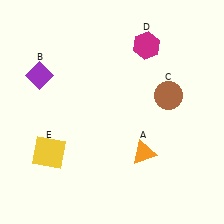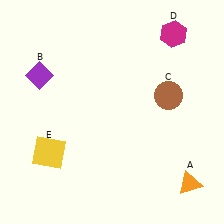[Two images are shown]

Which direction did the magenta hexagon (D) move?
The magenta hexagon (D) moved right.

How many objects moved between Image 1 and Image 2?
2 objects moved between the two images.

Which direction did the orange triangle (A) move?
The orange triangle (A) moved right.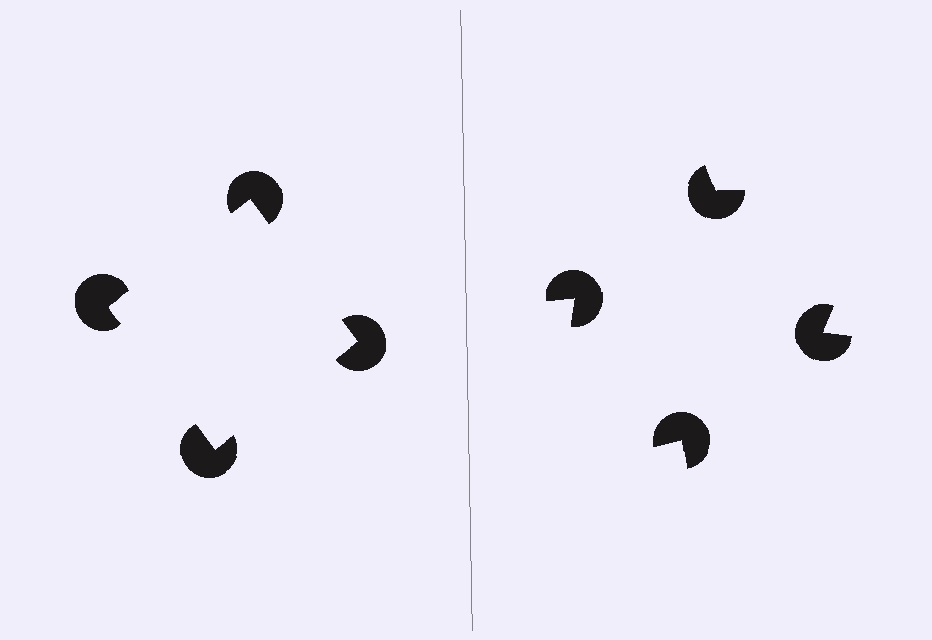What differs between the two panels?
The pac-man discs are positioned identically on both sides; only the wedge orientations differ. On the left they align to a square; on the right they are misaligned.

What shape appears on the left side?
An illusory square.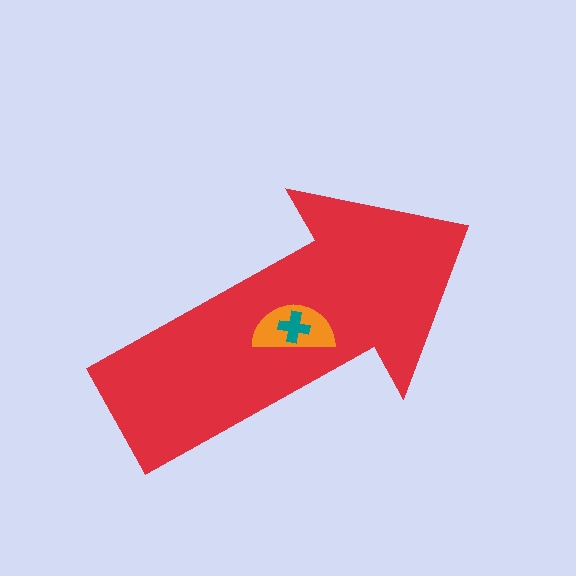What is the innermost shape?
The teal cross.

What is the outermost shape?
The red arrow.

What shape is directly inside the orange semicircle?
The teal cross.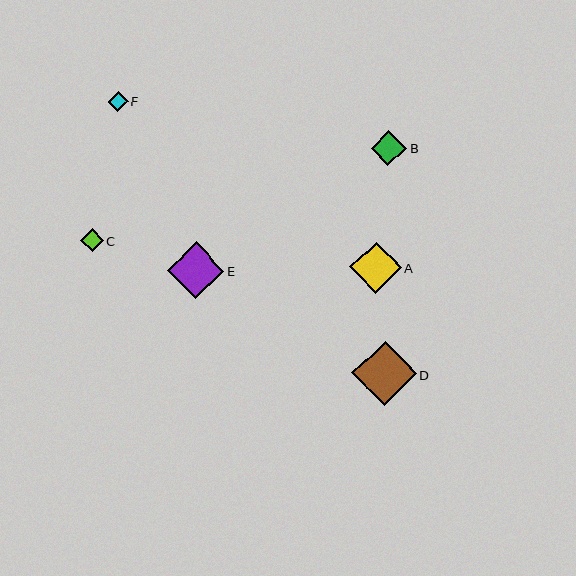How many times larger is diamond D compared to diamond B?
Diamond D is approximately 1.8 times the size of diamond B.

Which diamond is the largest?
Diamond D is the largest with a size of approximately 64 pixels.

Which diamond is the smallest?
Diamond F is the smallest with a size of approximately 20 pixels.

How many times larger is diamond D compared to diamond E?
Diamond D is approximately 1.1 times the size of diamond E.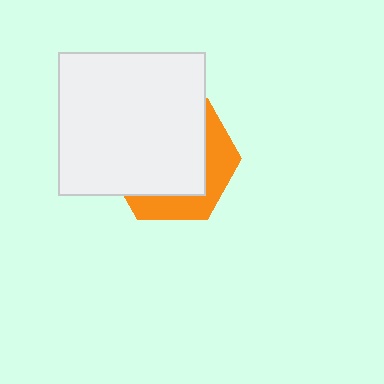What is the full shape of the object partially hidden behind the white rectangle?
The partially hidden object is an orange hexagon.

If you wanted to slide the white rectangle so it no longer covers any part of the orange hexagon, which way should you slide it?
Slide it toward the upper-left — that is the most direct way to separate the two shapes.